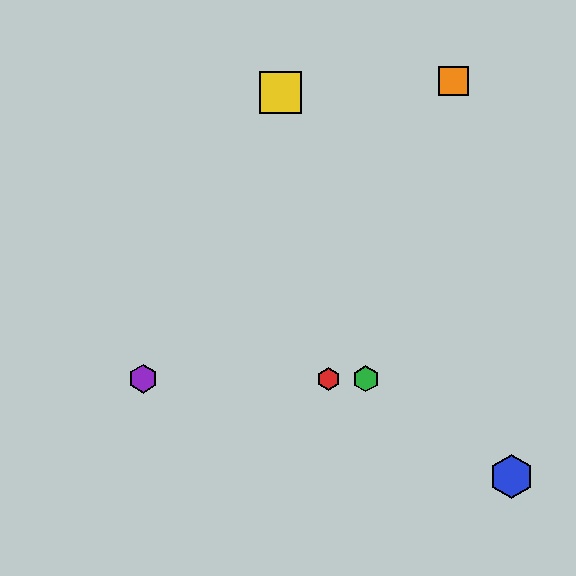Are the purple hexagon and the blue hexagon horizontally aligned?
No, the purple hexagon is at y≈379 and the blue hexagon is at y≈477.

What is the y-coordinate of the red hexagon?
The red hexagon is at y≈379.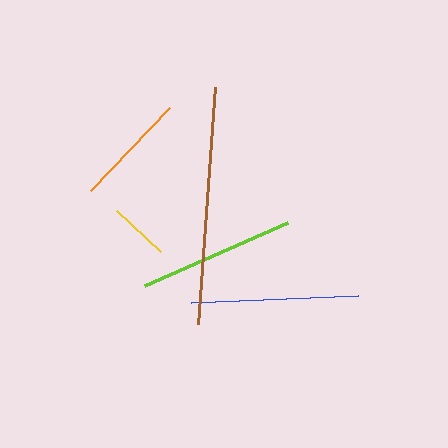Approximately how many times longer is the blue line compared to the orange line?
The blue line is approximately 1.5 times the length of the orange line.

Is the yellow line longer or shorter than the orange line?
The orange line is longer than the yellow line.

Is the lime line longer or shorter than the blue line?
The blue line is longer than the lime line.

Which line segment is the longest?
The brown line is the longest at approximately 238 pixels.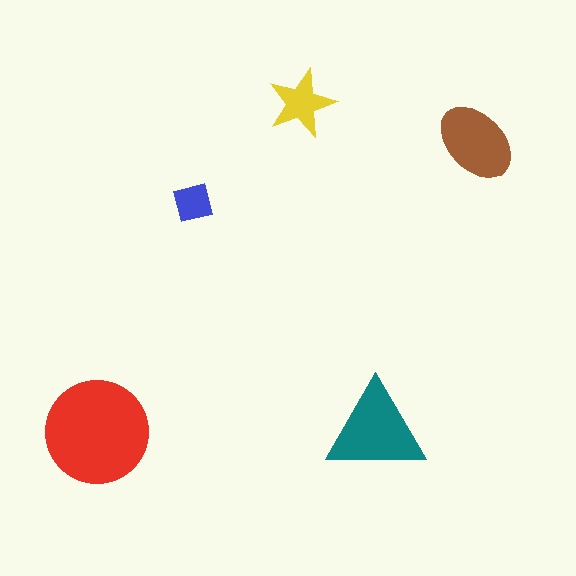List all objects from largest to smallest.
The red circle, the teal triangle, the brown ellipse, the yellow star, the blue square.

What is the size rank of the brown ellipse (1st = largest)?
3rd.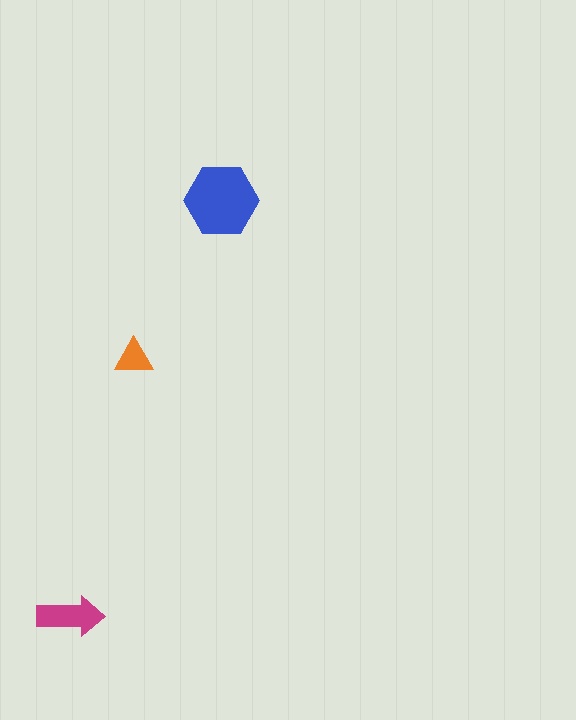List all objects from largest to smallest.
The blue hexagon, the magenta arrow, the orange triangle.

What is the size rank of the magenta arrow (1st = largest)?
2nd.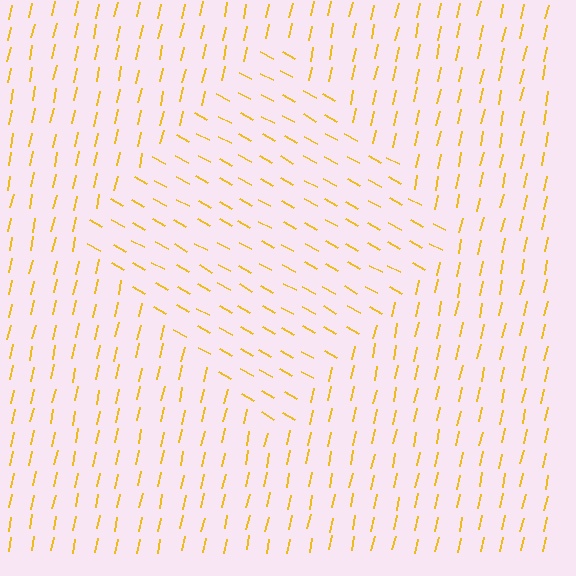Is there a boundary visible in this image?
Yes, there is a texture boundary formed by a change in line orientation.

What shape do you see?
I see a diamond.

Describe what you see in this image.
The image is filled with small yellow line segments. A diamond region in the image has lines oriented differently from the surrounding lines, creating a visible texture boundary.